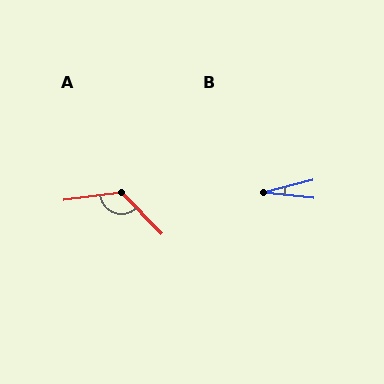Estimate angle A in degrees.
Approximately 127 degrees.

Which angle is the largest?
A, at approximately 127 degrees.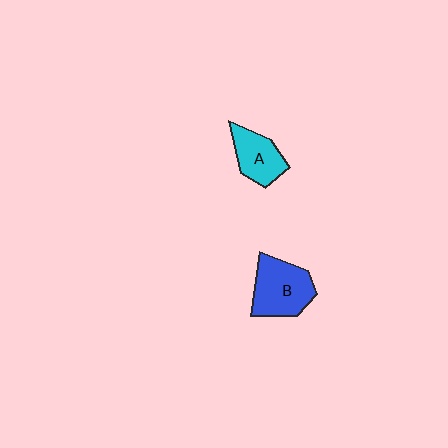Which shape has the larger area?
Shape B (blue).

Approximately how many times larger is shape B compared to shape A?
Approximately 1.4 times.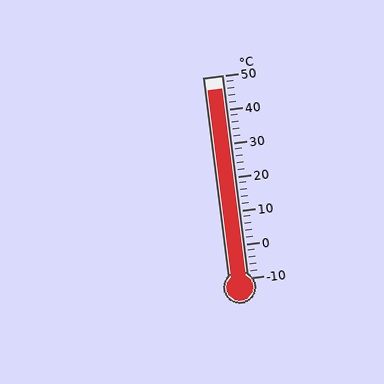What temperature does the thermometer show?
The thermometer shows approximately 46°C.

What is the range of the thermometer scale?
The thermometer scale ranges from -10°C to 50°C.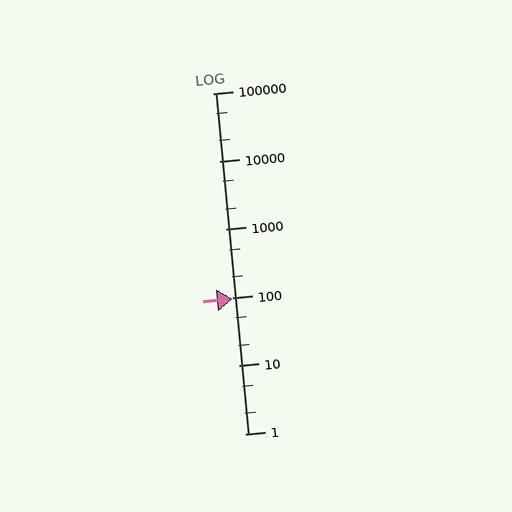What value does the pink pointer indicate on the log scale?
The pointer indicates approximately 95.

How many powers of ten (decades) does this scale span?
The scale spans 5 decades, from 1 to 100000.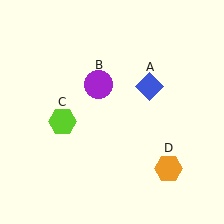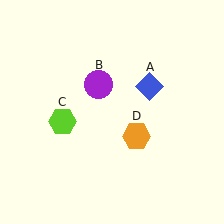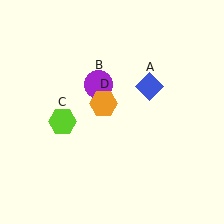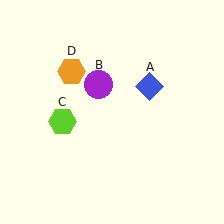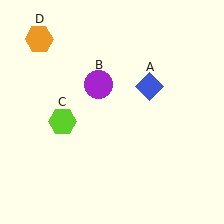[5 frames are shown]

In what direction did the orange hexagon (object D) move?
The orange hexagon (object D) moved up and to the left.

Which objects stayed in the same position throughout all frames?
Blue diamond (object A) and purple circle (object B) and lime hexagon (object C) remained stationary.